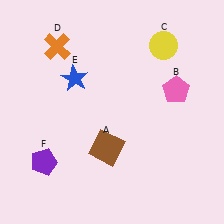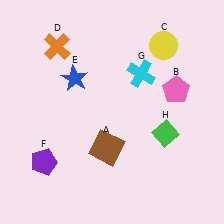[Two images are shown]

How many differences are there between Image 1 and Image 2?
There are 2 differences between the two images.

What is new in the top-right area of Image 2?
A cyan cross (G) was added in the top-right area of Image 2.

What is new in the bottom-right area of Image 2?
A green diamond (H) was added in the bottom-right area of Image 2.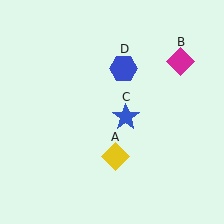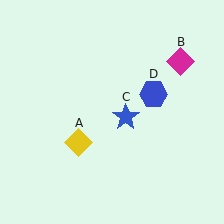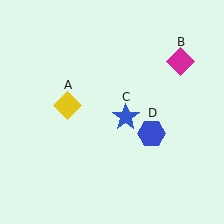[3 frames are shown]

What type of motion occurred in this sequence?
The yellow diamond (object A), blue hexagon (object D) rotated clockwise around the center of the scene.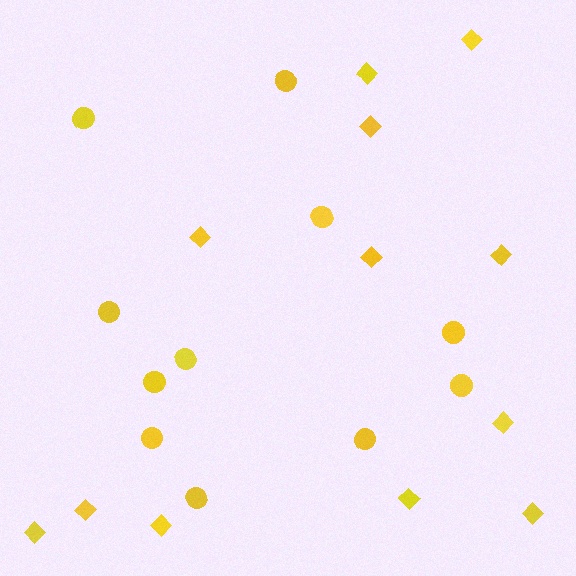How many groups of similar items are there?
There are 2 groups: one group of circles (11) and one group of diamonds (12).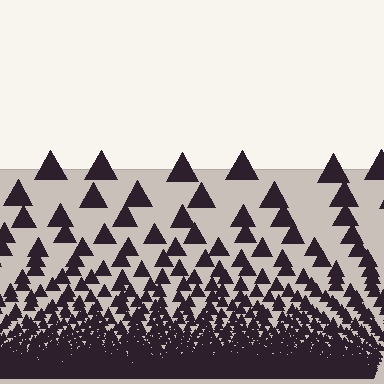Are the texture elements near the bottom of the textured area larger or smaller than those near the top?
Smaller. The gradient is inverted — elements near the bottom are smaller and denser.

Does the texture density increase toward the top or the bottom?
Density increases toward the bottom.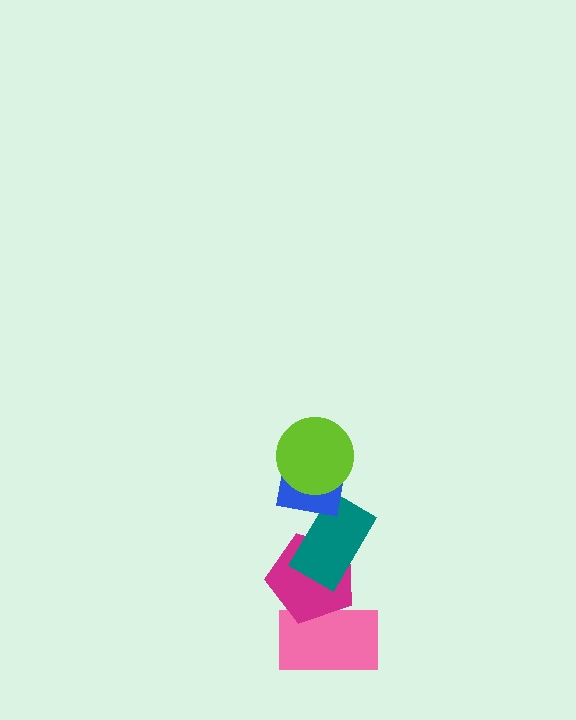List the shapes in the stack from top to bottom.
From top to bottom: the lime circle, the blue square, the teal rectangle, the magenta pentagon, the pink rectangle.